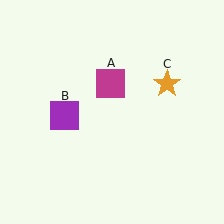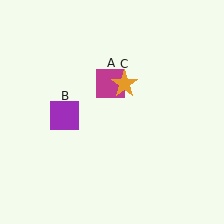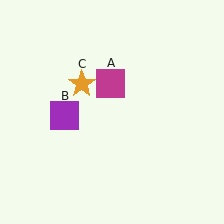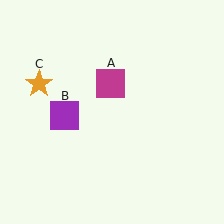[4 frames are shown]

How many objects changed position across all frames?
1 object changed position: orange star (object C).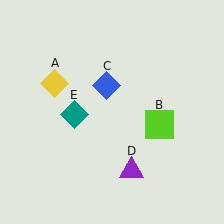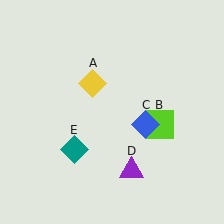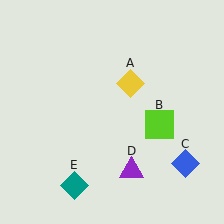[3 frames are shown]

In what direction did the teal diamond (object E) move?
The teal diamond (object E) moved down.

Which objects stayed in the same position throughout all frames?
Lime square (object B) and purple triangle (object D) remained stationary.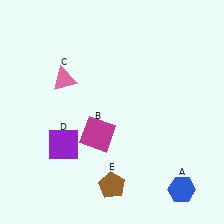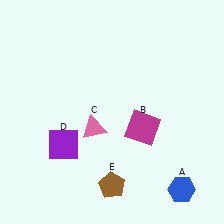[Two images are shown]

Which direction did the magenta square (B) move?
The magenta square (B) moved right.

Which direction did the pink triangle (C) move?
The pink triangle (C) moved down.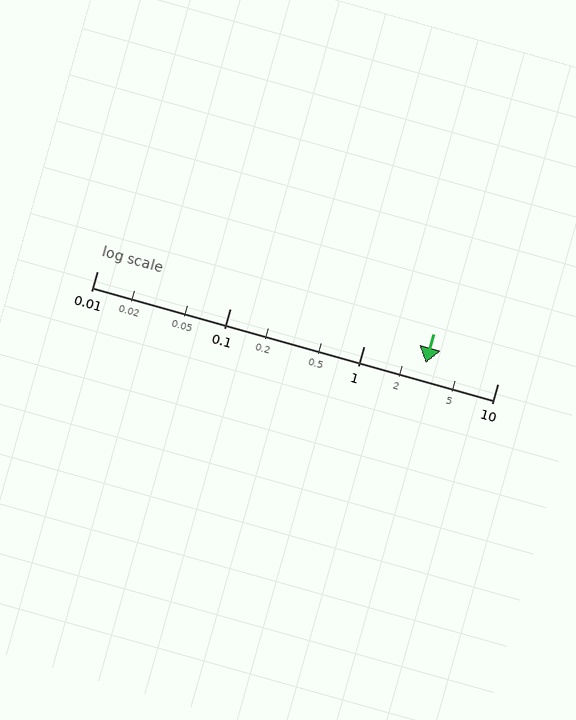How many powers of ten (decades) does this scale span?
The scale spans 3 decades, from 0.01 to 10.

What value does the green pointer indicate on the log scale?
The pointer indicates approximately 2.9.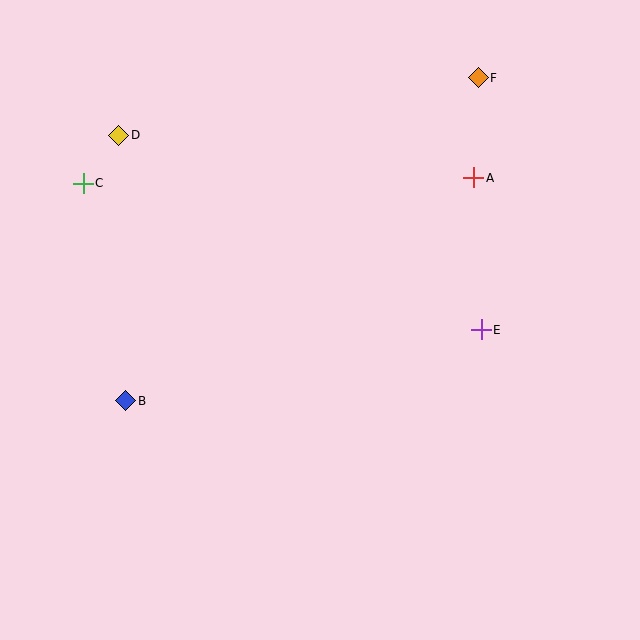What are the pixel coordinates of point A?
Point A is at (474, 178).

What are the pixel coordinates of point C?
Point C is at (83, 183).